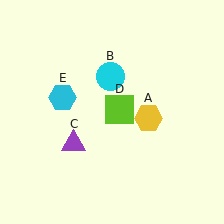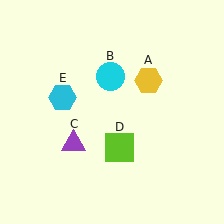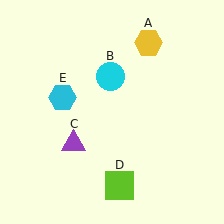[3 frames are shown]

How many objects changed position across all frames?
2 objects changed position: yellow hexagon (object A), lime square (object D).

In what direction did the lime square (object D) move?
The lime square (object D) moved down.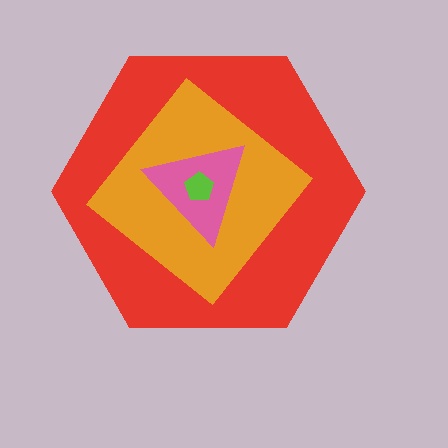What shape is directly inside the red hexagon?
The orange diamond.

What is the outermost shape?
The red hexagon.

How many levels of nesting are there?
4.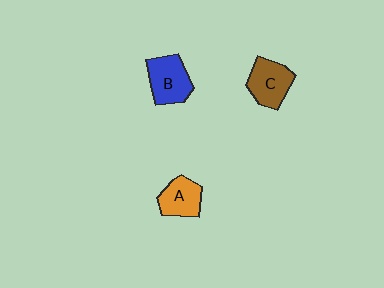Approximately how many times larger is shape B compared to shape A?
Approximately 1.3 times.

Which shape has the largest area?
Shape B (blue).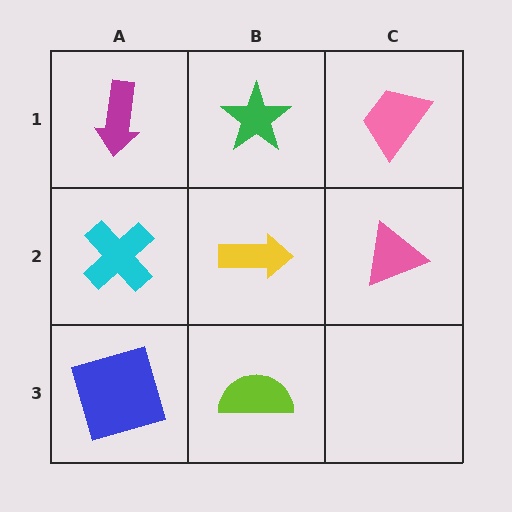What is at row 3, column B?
A lime semicircle.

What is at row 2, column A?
A cyan cross.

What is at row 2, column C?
A pink triangle.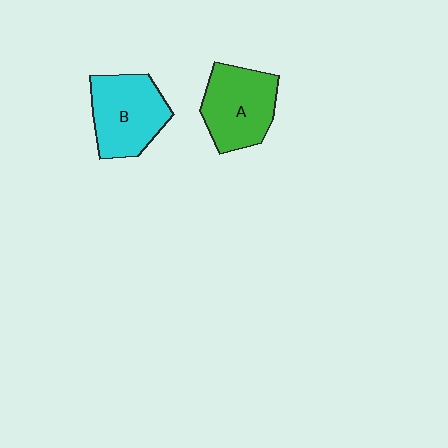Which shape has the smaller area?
Shape A (green).